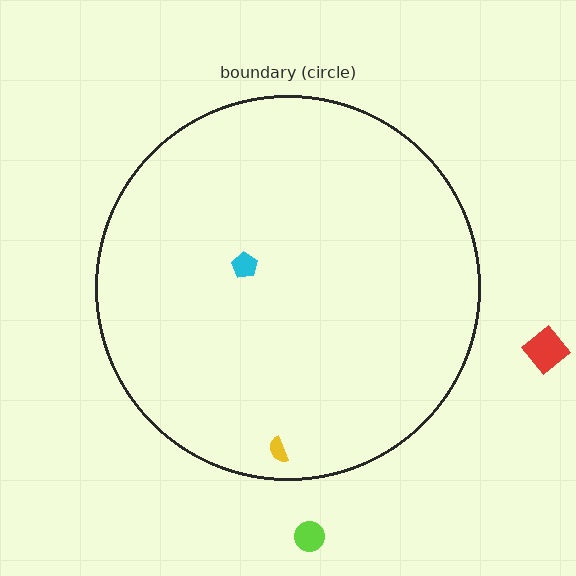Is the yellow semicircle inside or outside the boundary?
Inside.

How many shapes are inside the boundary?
2 inside, 2 outside.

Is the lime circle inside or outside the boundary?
Outside.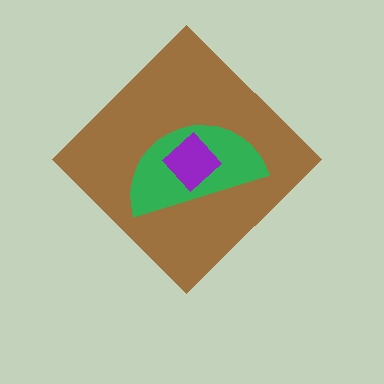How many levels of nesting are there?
3.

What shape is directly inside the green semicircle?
The purple diamond.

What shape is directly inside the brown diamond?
The green semicircle.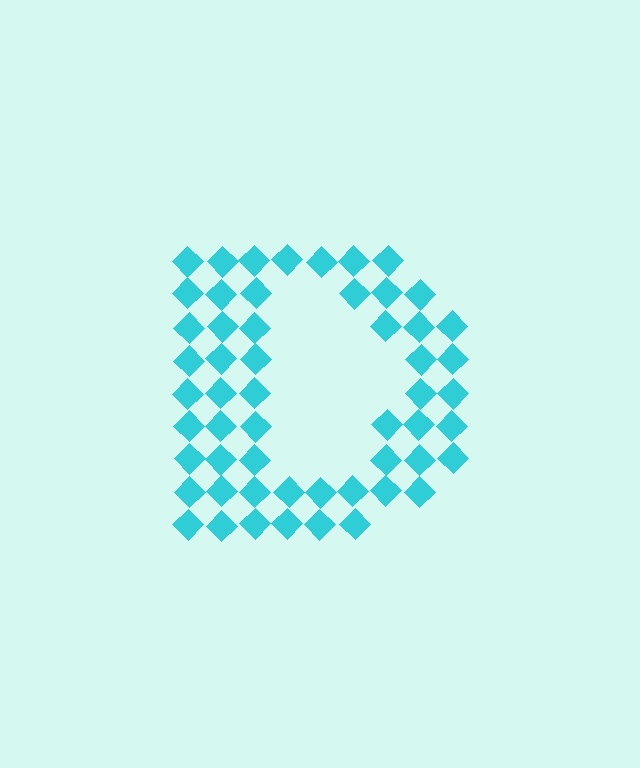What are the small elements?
The small elements are diamonds.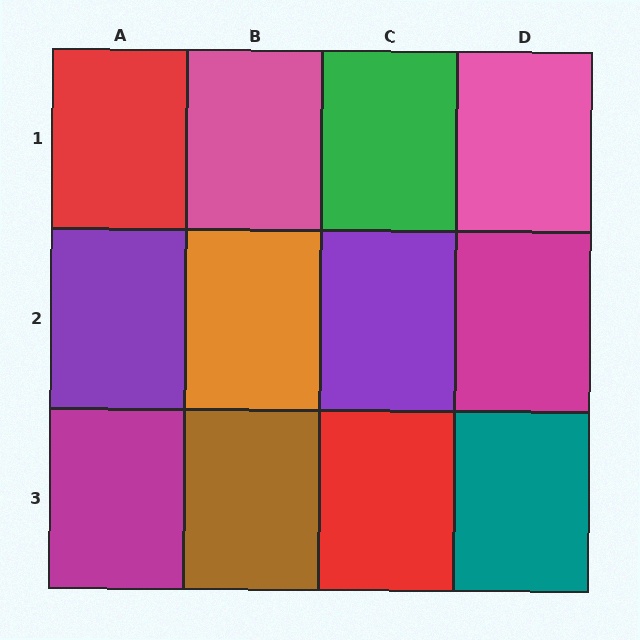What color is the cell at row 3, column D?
Teal.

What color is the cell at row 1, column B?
Pink.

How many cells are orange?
1 cell is orange.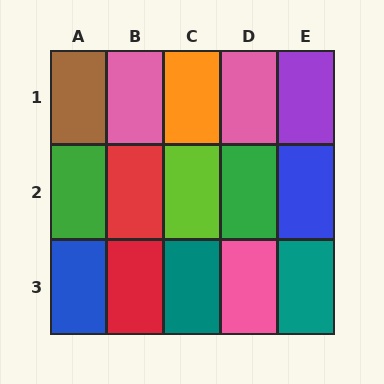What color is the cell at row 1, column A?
Brown.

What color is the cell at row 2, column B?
Red.